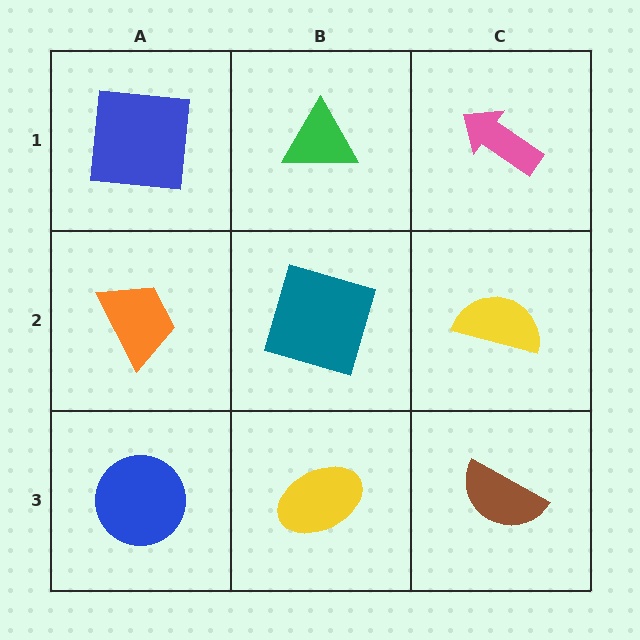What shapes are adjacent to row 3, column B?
A teal square (row 2, column B), a blue circle (row 3, column A), a brown semicircle (row 3, column C).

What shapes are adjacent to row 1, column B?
A teal square (row 2, column B), a blue square (row 1, column A), a pink arrow (row 1, column C).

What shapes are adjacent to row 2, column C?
A pink arrow (row 1, column C), a brown semicircle (row 3, column C), a teal square (row 2, column B).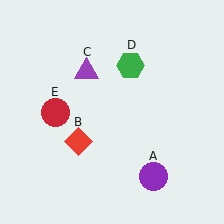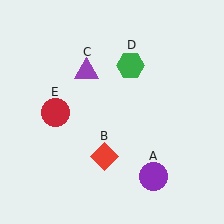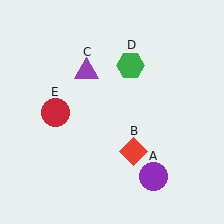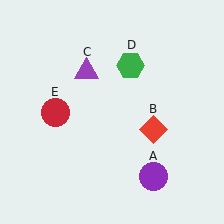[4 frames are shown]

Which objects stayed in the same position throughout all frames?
Purple circle (object A) and purple triangle (object C) and green hexagon (object D) and red circle (object E) remained stationary.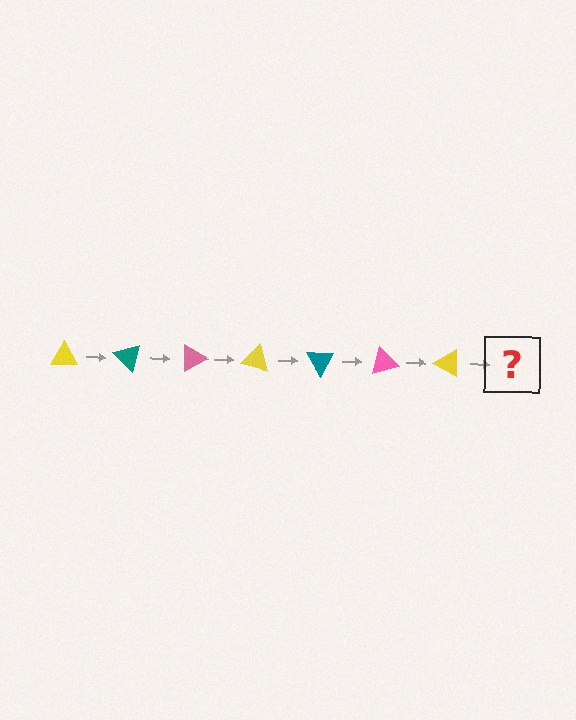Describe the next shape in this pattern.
It should be a teal triangle, rotated 315 degrees from the start.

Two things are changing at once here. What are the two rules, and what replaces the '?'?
The two rules are that it rotates 45 degrees each step and the color cycles through yellow, teal, and pink. The '?' should be a teal triangle, rotated 315 degrees from the start.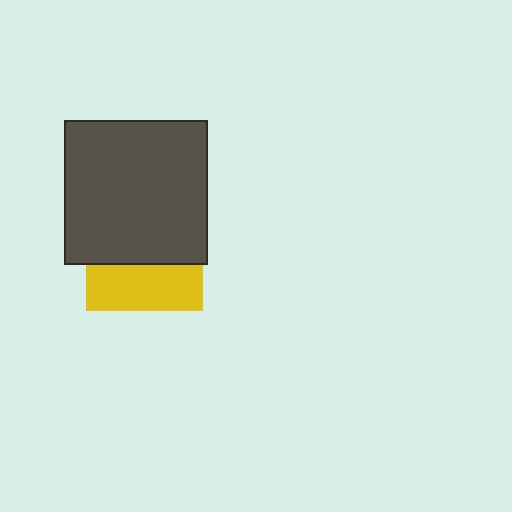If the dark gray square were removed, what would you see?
You would see the complete yellow square.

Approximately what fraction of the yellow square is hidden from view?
Roughly 61% of the yellow square is hidden behind the dark gray square.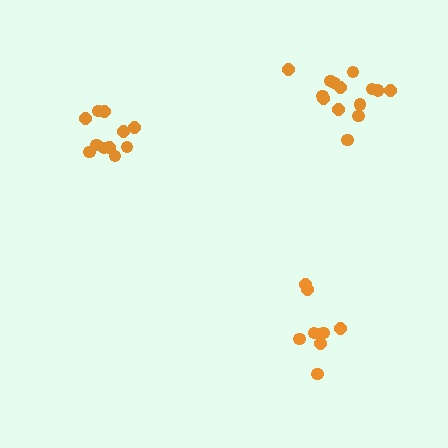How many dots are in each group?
Group 1: 14 dots, Group 2: 9 dots, Group 3: 11 dots (34 total).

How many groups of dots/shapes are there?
There are 3 groups.